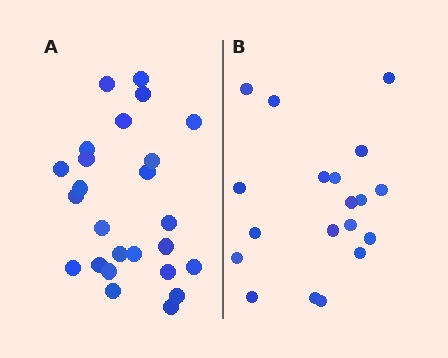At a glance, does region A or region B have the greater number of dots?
Region A (the left region) has more dots.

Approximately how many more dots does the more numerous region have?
Region A has about 6 more dots than region B.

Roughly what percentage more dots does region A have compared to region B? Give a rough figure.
About 30% more.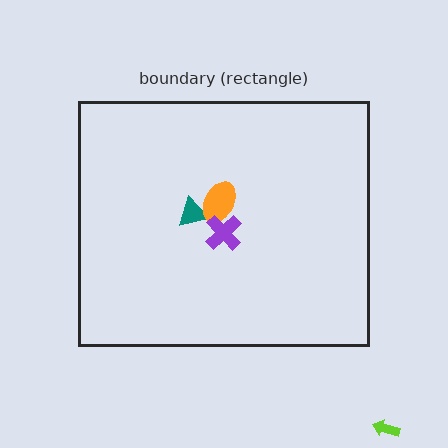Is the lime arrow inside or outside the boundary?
Outside.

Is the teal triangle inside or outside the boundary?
Inside.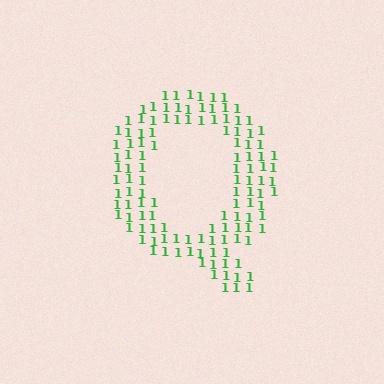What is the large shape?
The large shape is the letter Q.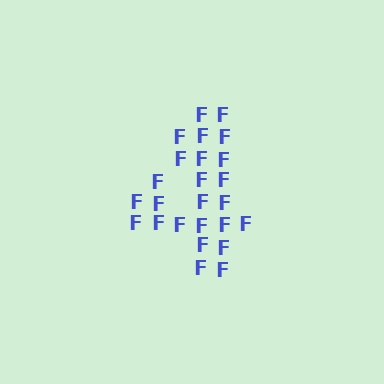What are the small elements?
The small elements are letter F's.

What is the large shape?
The large shape is the digit 4.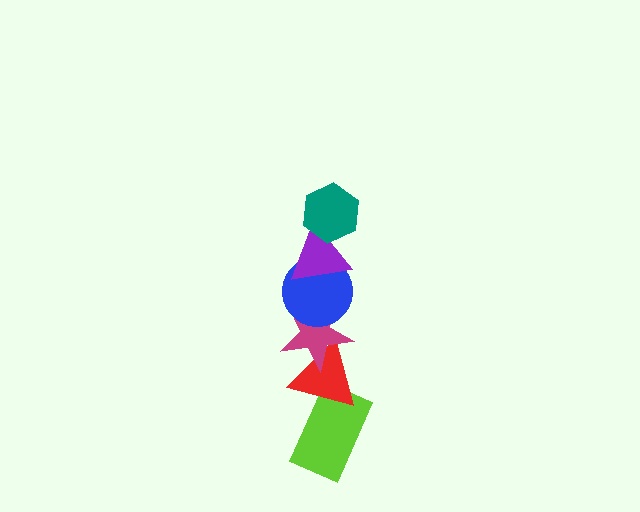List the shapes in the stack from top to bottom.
From top to bottom: the teal hexagon, the purple triangle, the blue circle, the magenta star, the red triangle, the lime rectangle.